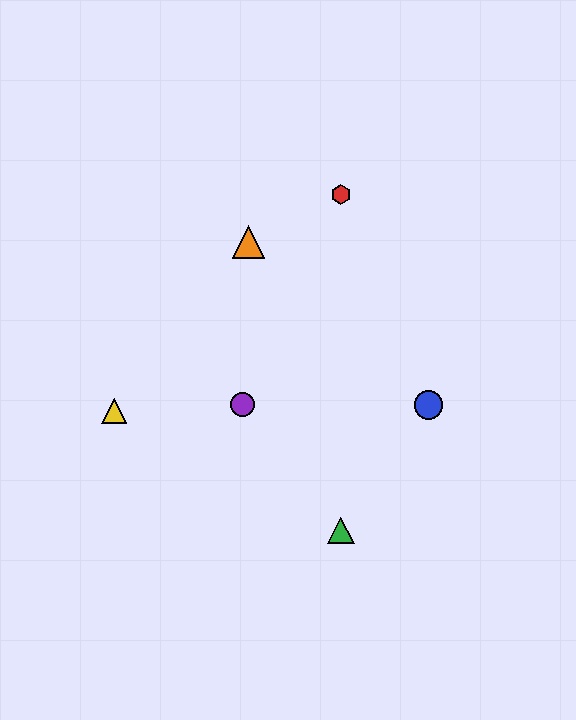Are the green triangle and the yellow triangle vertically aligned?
No, the green triangle is at x≈341 and the yellow triangle is at x≈114.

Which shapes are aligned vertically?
The red hexagon, the green triangle are aligned vertically.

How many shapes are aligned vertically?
2 shapes (the red hexagon, the green triangle) are aligned vertically.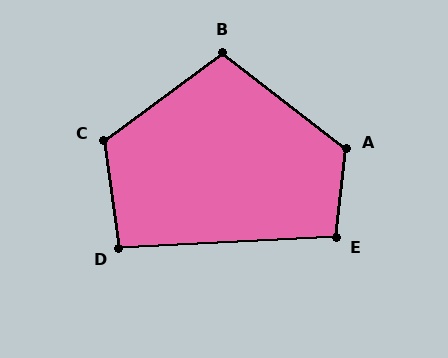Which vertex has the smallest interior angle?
D, at approximately 95 degrees.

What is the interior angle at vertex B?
Approximately 106 degrees (obtuse).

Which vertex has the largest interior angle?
A, at approximately 121 degrees.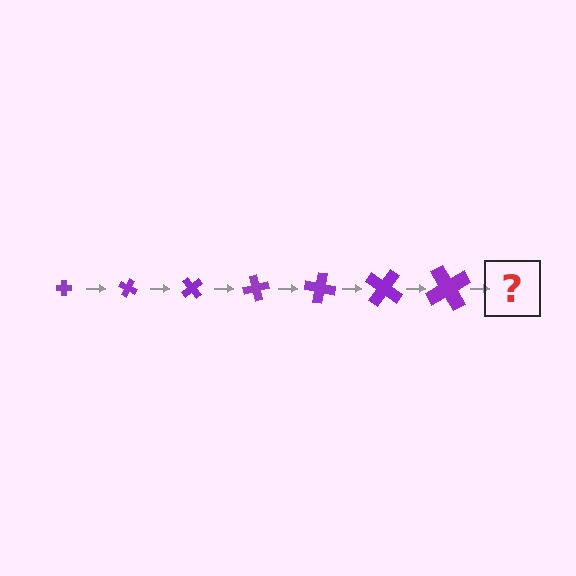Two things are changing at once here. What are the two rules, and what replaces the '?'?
The two rules are that the cross grows larger each step and it rotates 25 degrees each step. The '?' should be a cross, larger than the previous one and rotated 175 degrees from the start.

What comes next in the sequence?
The next element should be a cross, larger than the previous one and rotated 175 degrees from the start.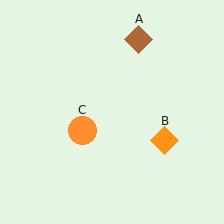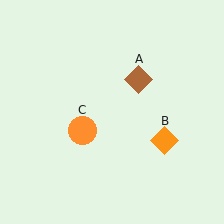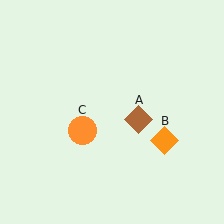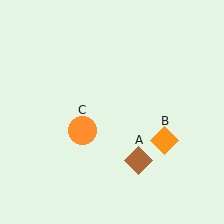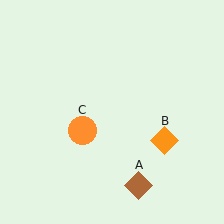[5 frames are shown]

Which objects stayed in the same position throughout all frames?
Orange diamond (object B) and orange circle (object C) remained stationary.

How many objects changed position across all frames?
1 object changed position: brown diamond (object A).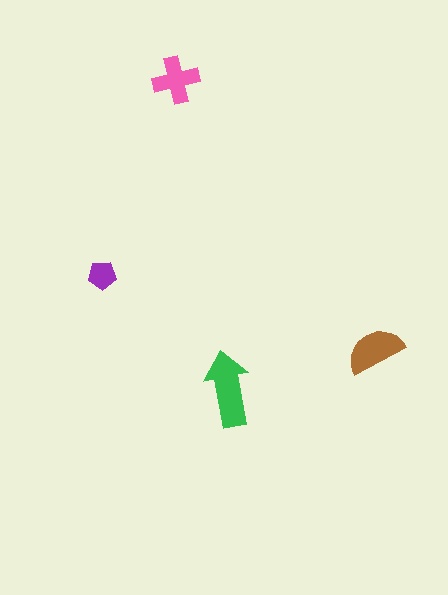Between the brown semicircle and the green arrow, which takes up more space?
The green arrow.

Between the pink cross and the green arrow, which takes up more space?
The green arrow.